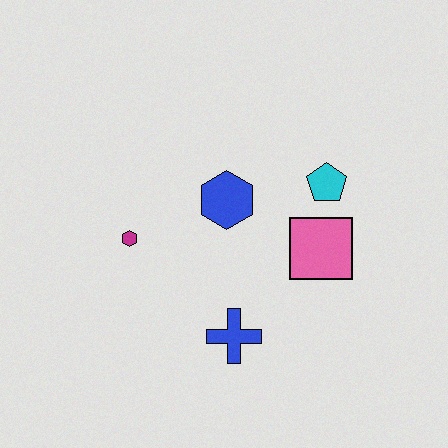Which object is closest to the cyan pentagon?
The pink square is closest to the cyan pentagon.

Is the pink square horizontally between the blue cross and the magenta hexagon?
No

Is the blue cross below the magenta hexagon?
Yes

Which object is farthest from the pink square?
The magenta hexagon is farthest from the pink square.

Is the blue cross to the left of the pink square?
Yes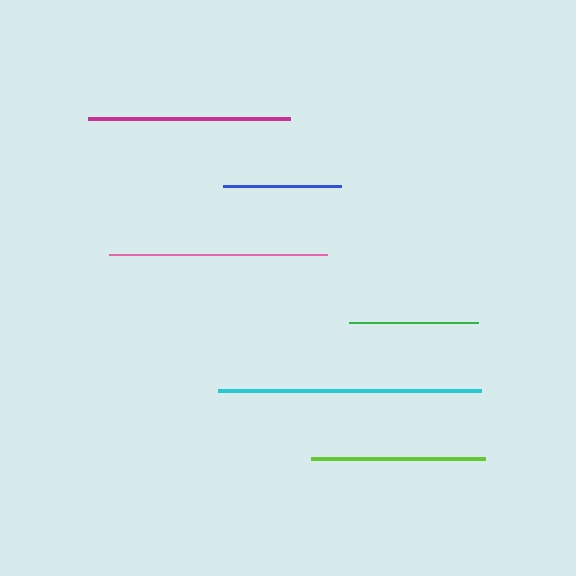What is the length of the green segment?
The green segment is approximately 129 pixels long.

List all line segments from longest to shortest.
From longest to shortest: cyan, pink, magenta, lime, green, blue.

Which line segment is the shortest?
The blue line is the shortest at approximately 118 pixels.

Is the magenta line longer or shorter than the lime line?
The magenta line is longer than the lime line.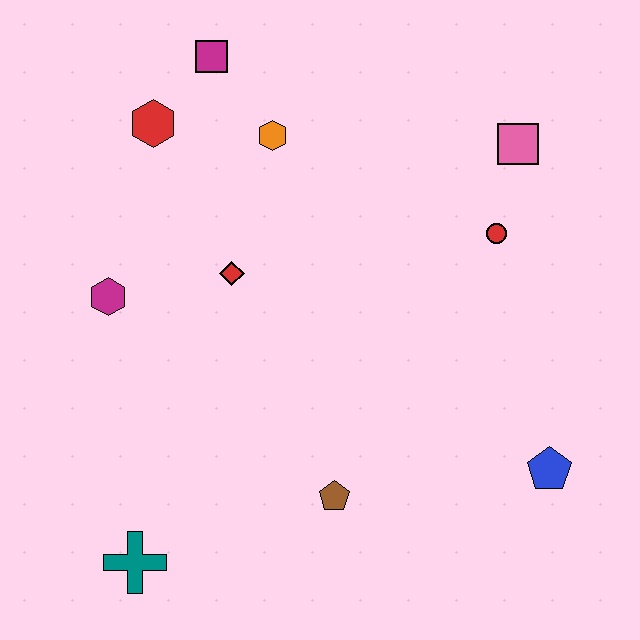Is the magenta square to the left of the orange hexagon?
Yes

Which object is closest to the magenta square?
The red hexagon is closest to the magenta square.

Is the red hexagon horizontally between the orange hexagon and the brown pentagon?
No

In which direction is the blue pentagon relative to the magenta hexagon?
The blue pentagon is to the right of the magenta hexagon.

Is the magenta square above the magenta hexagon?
Yes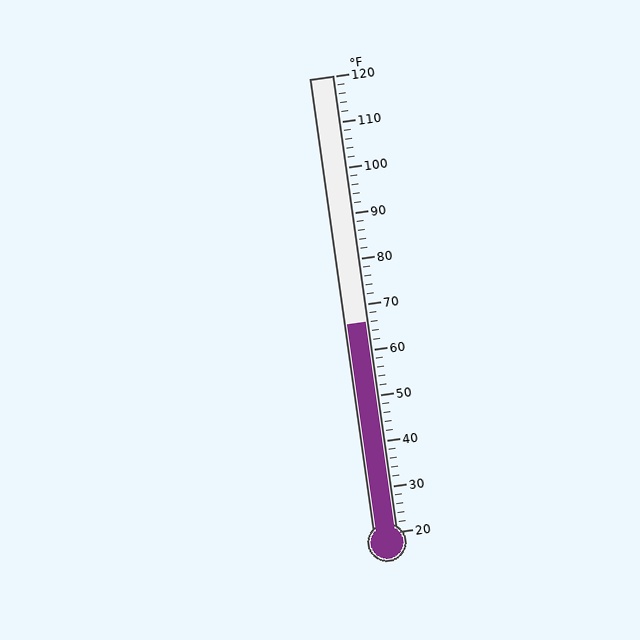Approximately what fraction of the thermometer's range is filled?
The thermometer is filled to approximately 45% of its range.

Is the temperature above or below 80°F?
The temperature is below 80°F.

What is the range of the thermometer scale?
The thermometer scale ranges from 20°F to 120°F.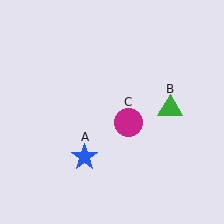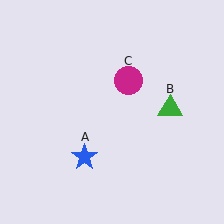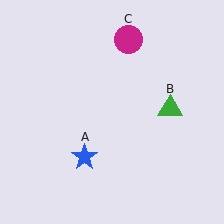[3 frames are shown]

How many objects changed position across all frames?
1 object changed position: magenta circle (object C).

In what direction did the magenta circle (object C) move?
The magenta circle (object C) moved up.